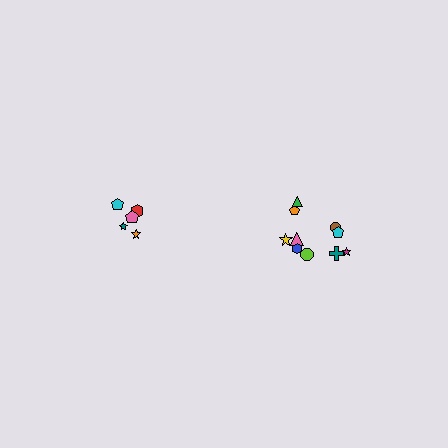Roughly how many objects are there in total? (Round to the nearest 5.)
Roughly 15 objects in total.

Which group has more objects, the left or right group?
The right group.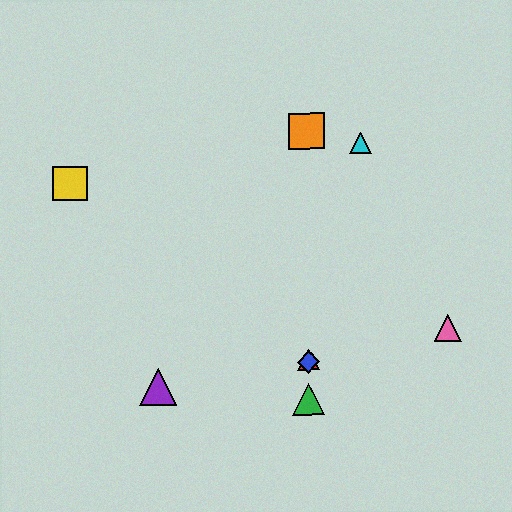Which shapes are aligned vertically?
The red triangle, the blue diamond, the green triangle, the orange square are aligned vertically.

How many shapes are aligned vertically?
4 shapes (the red triangle, the blue diamond, the green triangle, the orange square) are aligned vertically.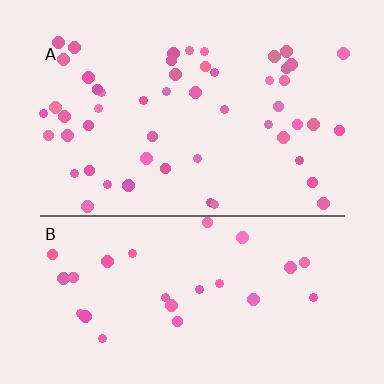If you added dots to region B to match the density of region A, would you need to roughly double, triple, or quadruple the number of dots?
Approximately double.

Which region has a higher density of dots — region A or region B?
A (the top).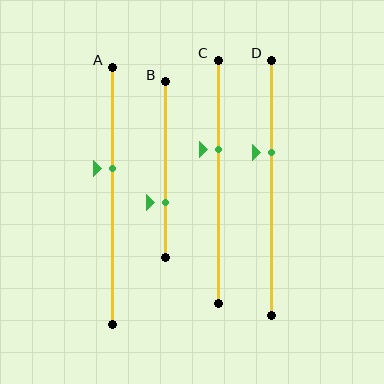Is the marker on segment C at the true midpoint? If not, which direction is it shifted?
No, the marker on segment C is shifted upward by about 13% of the segment length.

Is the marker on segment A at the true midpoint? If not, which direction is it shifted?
No, the marker on segment A is shifted upward by about 10% of the segment length.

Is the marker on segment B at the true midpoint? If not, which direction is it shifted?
No, the marker on segment B is shifted downward by about 19% of the segment length.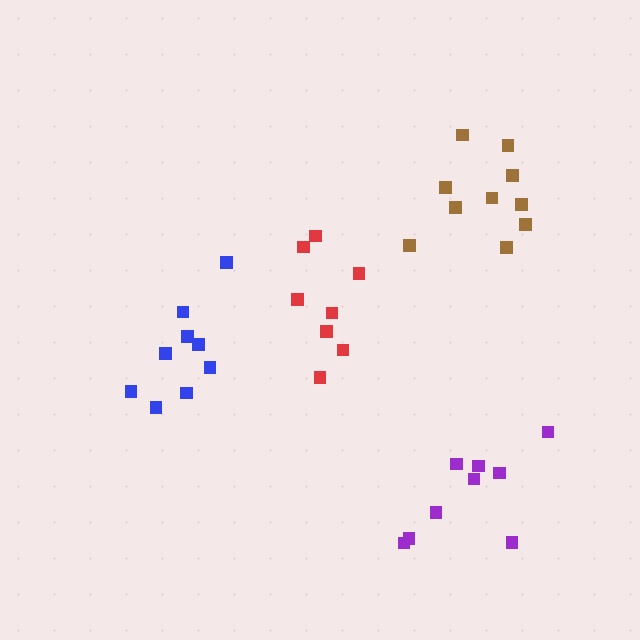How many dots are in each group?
Group 1: 9 dots, Group 2: 9 dots, Group 3: 10 dots, Group 4: 8 dots (36 total).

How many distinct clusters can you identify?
There are 4 distinct clusters.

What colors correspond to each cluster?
The clusters are colored: purple, blue, brown, red.